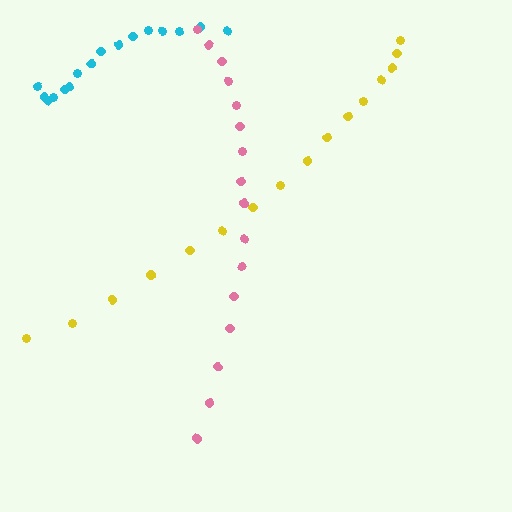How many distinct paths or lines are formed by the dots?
There are 3 distinct paths.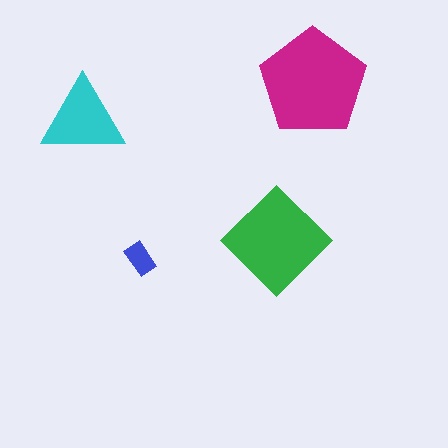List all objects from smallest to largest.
The blue rectangle, the cyan triangle, the green diamond, the magenta pentagon.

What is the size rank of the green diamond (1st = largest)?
2nd.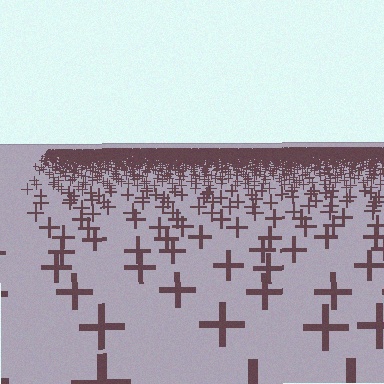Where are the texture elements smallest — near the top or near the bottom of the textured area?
Near the top.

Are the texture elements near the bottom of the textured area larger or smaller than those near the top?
Larger. Near the bottom, elements are closer to the viewer and appear at a bigger on-screen size.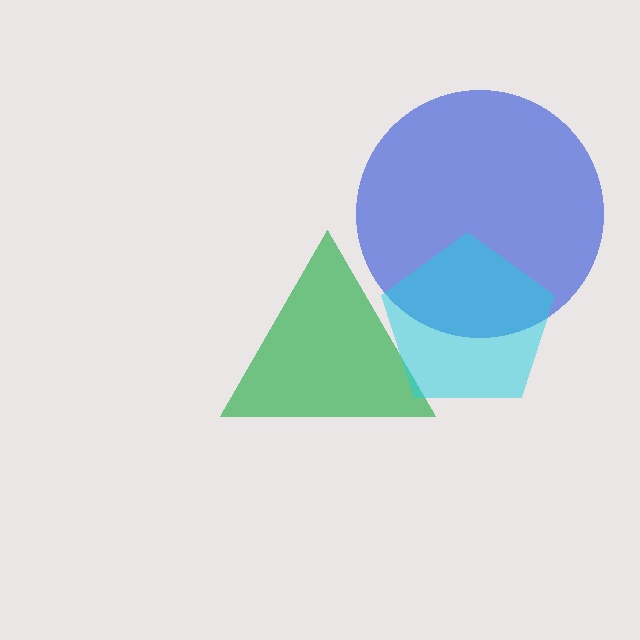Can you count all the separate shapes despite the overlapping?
Yes, there are 3 separate shapes.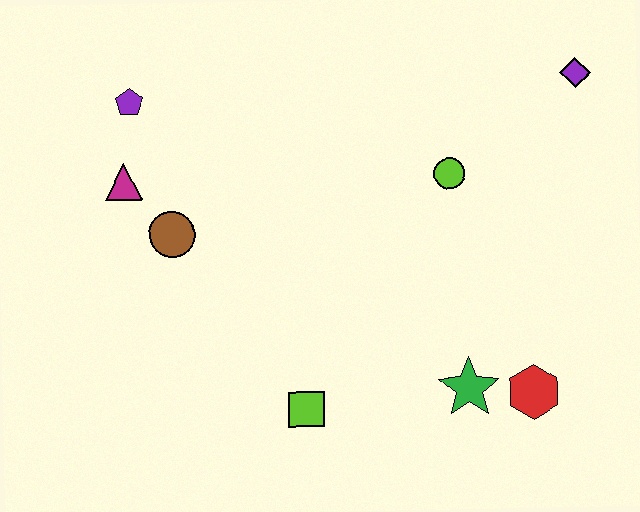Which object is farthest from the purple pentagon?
The red hexagon is farthest from the purple pentagon.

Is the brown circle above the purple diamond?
No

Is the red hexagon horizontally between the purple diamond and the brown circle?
Yes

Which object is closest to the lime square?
The green star is closest to the lime square.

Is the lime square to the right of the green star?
No